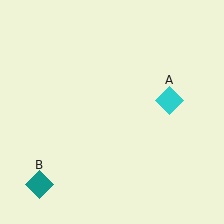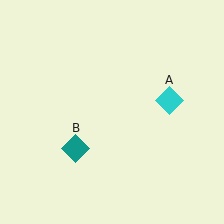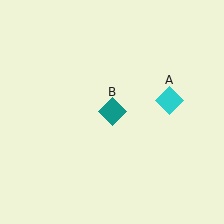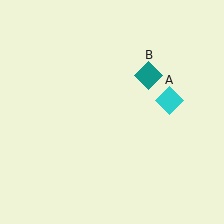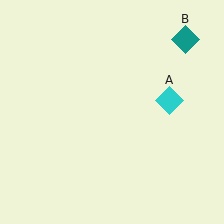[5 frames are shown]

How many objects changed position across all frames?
1 object changed position: teal diamond (object B).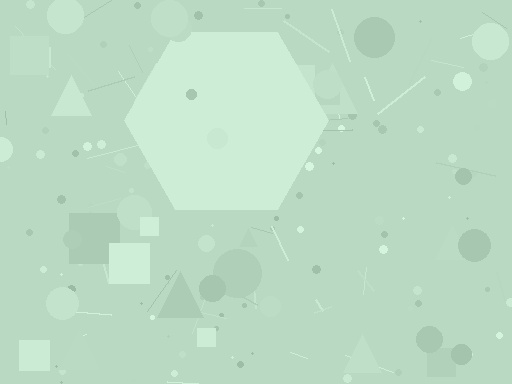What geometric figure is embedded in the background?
A hexagon is embedded in the background.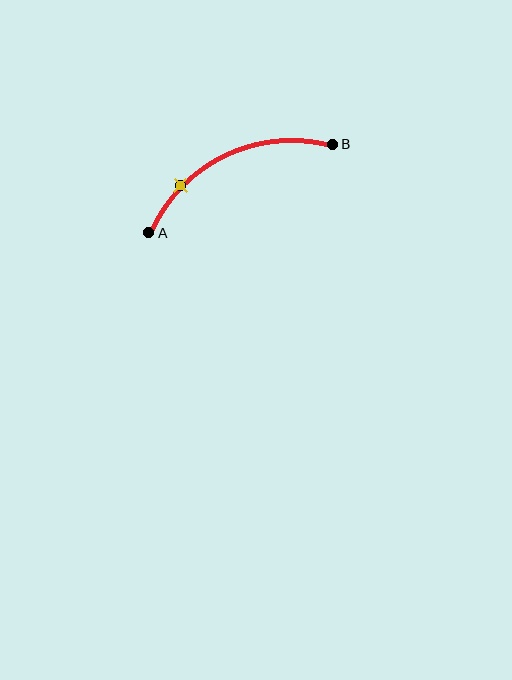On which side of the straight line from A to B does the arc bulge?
The arc bulges above the straight line connecting A and B.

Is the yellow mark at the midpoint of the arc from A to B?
No. The yellow mark lies on the arc but is closer to endpoint A. The arc midpoint would be at the point on the curve equidistant along the arc from both A and B.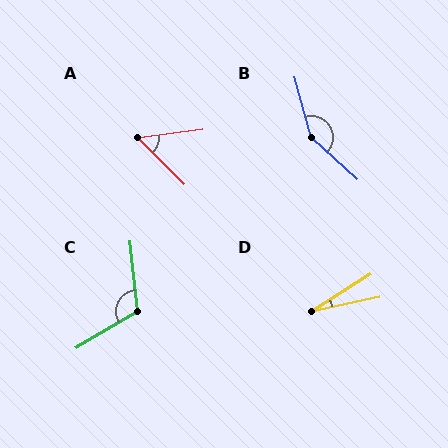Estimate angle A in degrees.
Approximately 52 degrees.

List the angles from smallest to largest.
D (20°), A (52°), C (115°), B (147°).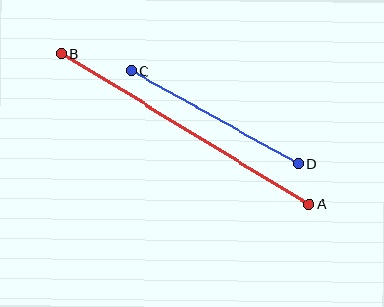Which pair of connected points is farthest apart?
Points A and B are farthest apart.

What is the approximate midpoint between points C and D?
The midpoint is at approximately (215, 117) pixels.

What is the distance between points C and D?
The distance is approximately 191 pixels.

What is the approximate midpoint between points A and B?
The midpoint is at approximately (185, 129) pixels.